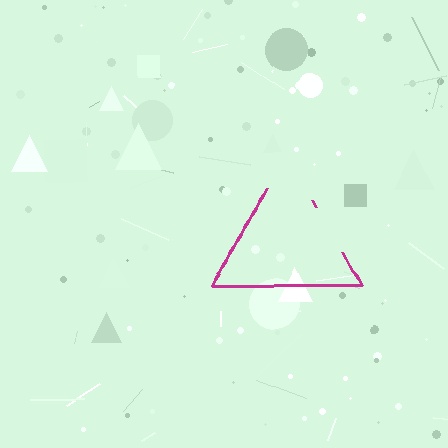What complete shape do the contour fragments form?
The contour fragments form a triangle.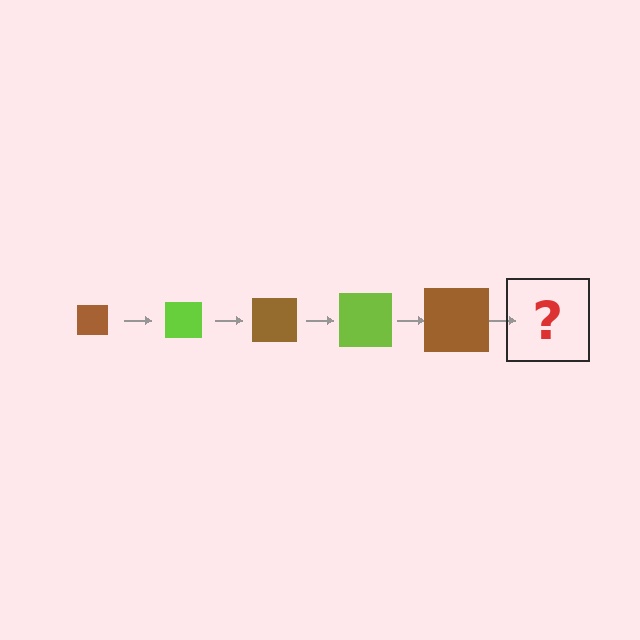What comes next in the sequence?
The next element should be a lime square, larger than the previous one.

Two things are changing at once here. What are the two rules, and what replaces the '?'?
The two rules are that the square grows larger each step and the color cycles through brown and lime. The '?' should be a lime square, larger than the previous one.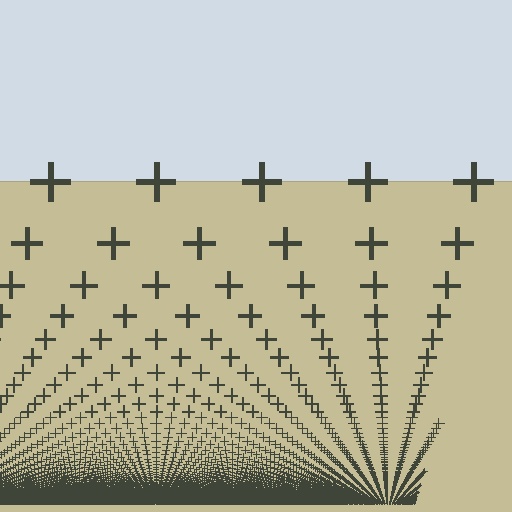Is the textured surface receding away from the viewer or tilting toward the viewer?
The surface appears to tilt toward the viewer. Texture elements get larger and sparser toward the top.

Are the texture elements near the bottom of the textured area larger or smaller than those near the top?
Smaller. The gradient is inverted — elements near the bottom are smaller and denser.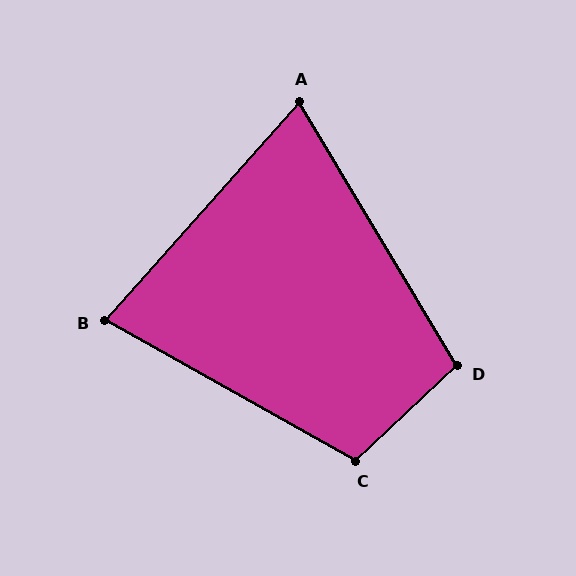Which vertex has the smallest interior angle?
A, at approximately 73 degrees.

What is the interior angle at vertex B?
Approximately 78 degrees (acute).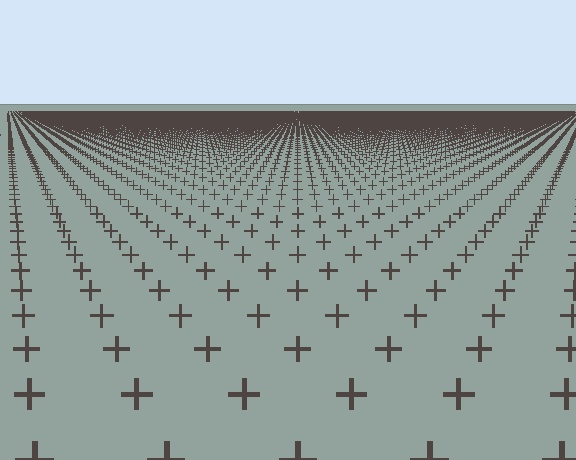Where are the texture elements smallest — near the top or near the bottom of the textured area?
Near the top.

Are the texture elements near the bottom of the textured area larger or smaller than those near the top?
Larger. Near the bottom, elements are closer to the viewer and appear at a bigger on-screen size.